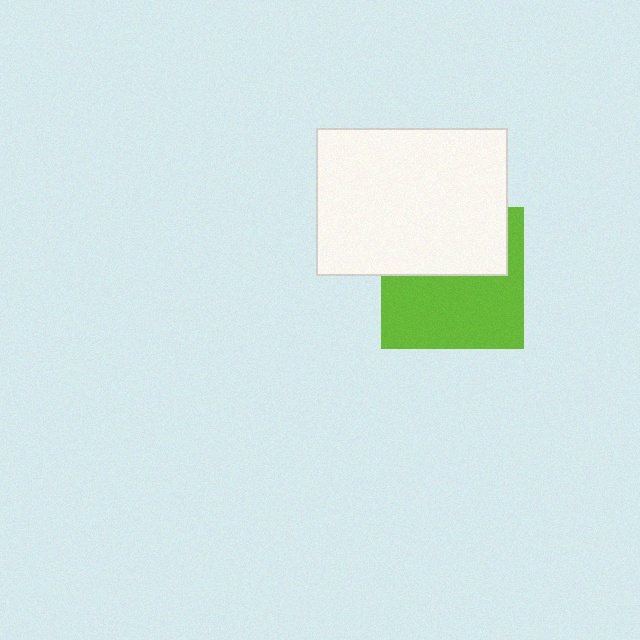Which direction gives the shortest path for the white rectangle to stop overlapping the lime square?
Moving up gives the shortest separation.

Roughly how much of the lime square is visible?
About half of it is visible (roughly 58%).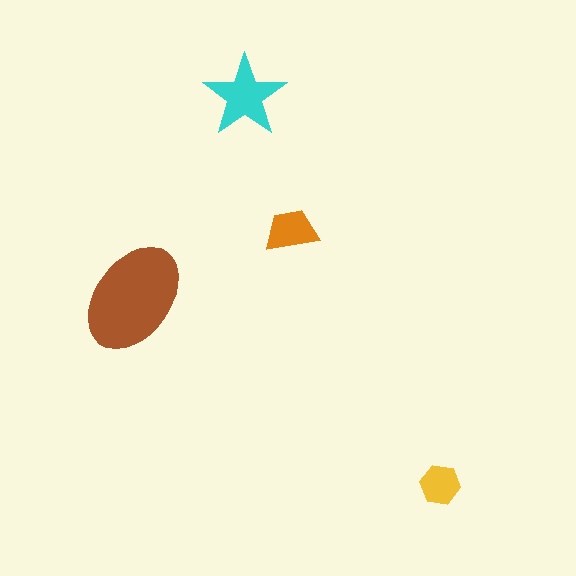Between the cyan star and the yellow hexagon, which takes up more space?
The cyan star.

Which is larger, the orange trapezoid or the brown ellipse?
The brown ellipse.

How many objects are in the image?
There are 4 objects in the image.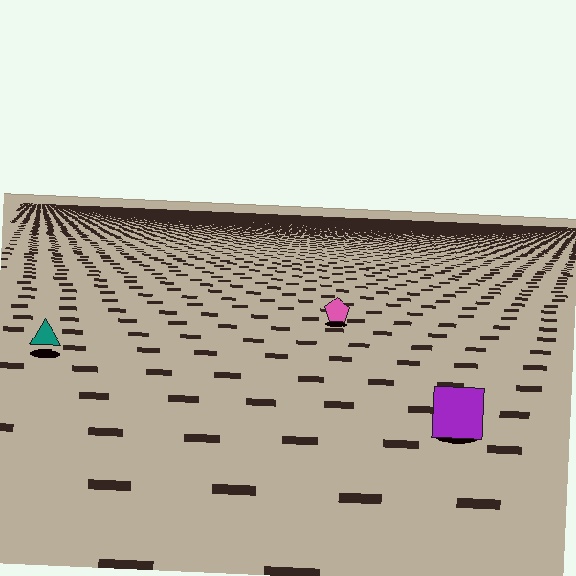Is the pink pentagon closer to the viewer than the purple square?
No. The purple square is closer — you can tell from the texture gradient: the ground texture is coarser near it.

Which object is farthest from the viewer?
The pink pentagon is farthest from the viewer. It appears smaller and the ground texture around it is denser.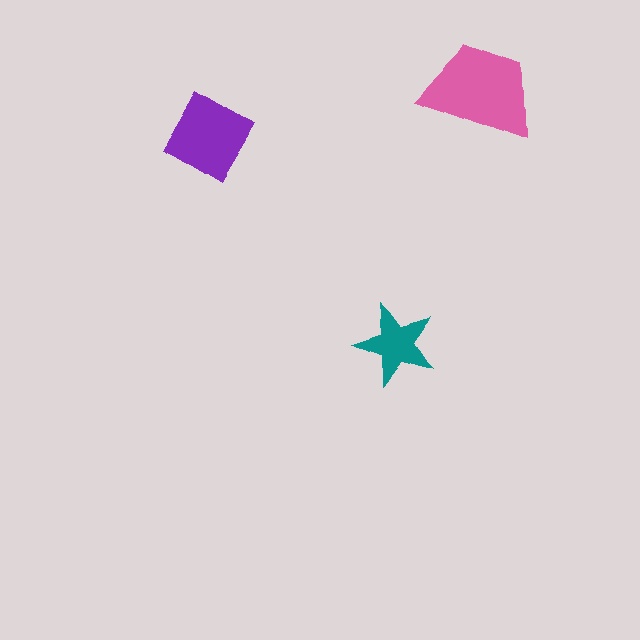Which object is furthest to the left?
The purple diamond is leftmost.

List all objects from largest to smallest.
The pink trapezoid, the purple diamond, the teal star.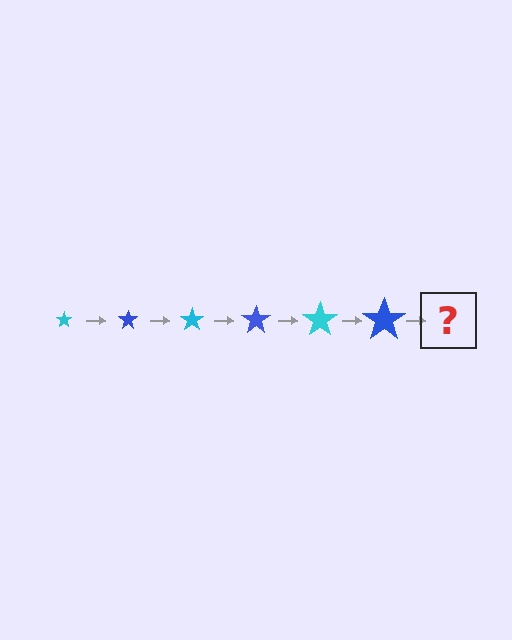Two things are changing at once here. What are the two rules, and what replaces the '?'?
The two rules are that the star grows larger each step and the color cycles through cyan and blue. The '?' should be a cyan star, larger than the previous one.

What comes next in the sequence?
The next element should be a cyan star, larger than the previous one.